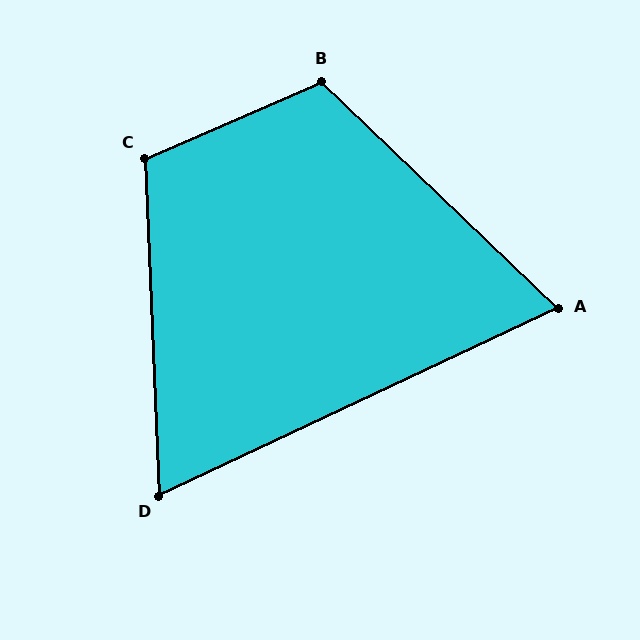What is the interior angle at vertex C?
Approximately 111 degrees (obtuse).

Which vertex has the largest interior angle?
B, at approximately 113 degrees.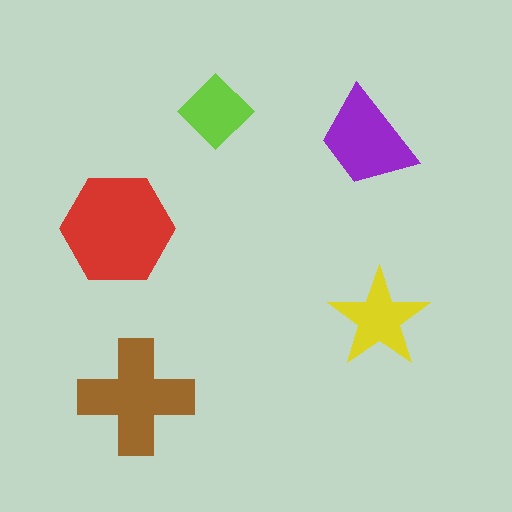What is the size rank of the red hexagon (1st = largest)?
1st.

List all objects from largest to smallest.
The red hexagon, the brown cross, the purple trapezoid, the yellow star, the lime diamond.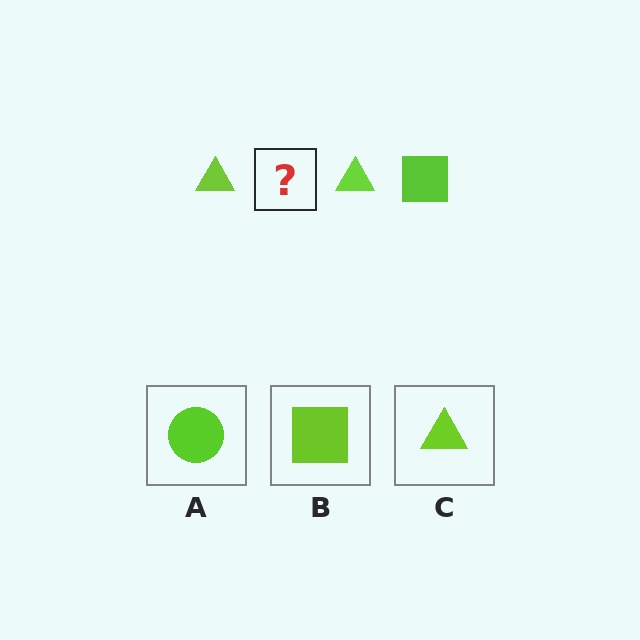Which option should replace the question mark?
Option B.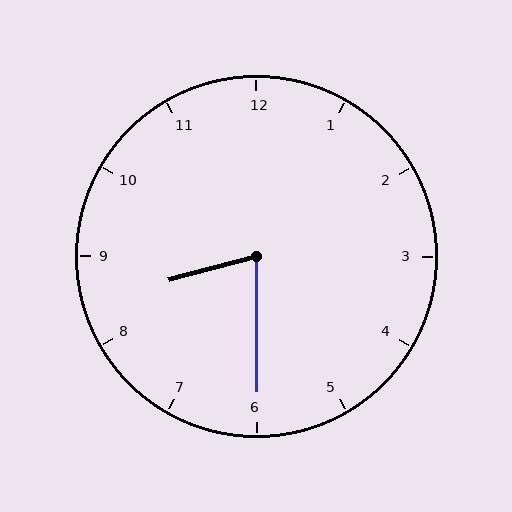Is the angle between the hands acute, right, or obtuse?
It is acute.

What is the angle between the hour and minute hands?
Approximately 75 degrees.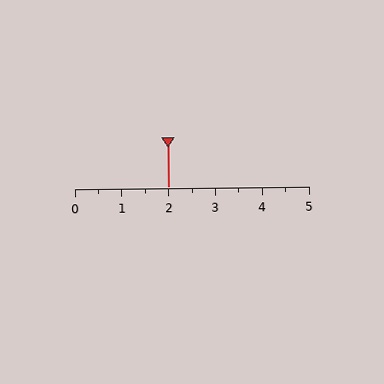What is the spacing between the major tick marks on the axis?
The major ticks are spaced 1 apart.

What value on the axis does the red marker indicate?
The marker indicates approximately 2.